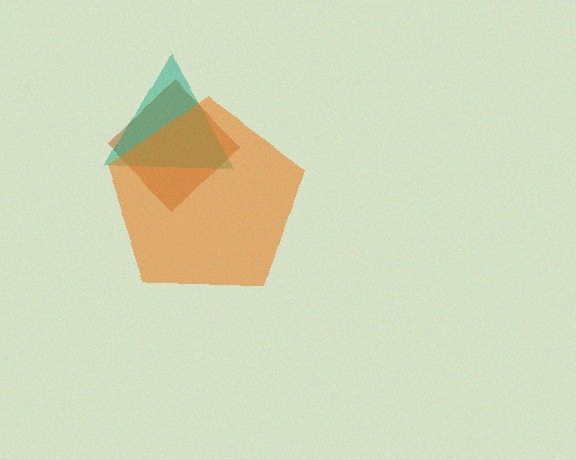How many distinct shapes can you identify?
There are 3 distinct shapes: a brown diamond, a teal triangle, an orange pentagon.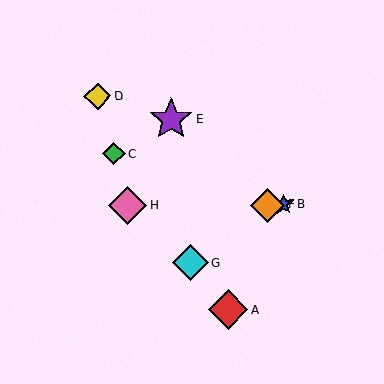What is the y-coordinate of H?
Object H is at y≈206.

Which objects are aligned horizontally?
Objects B, F, H are aligned horizontally.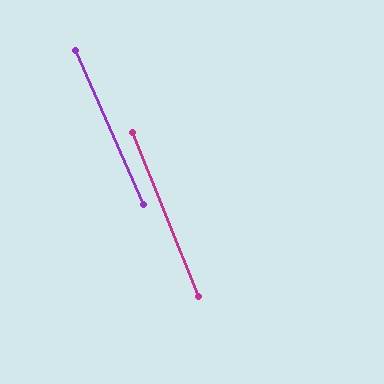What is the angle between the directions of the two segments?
Approximately 2 degrees.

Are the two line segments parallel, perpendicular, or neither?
Parallel — their directions differ by only 1.6°.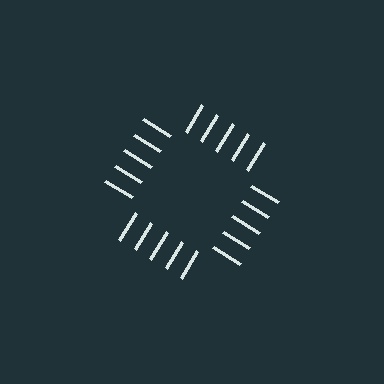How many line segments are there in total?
20 — 5 along each of the 4 edges.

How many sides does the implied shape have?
4 sides — the line-ends trace a square.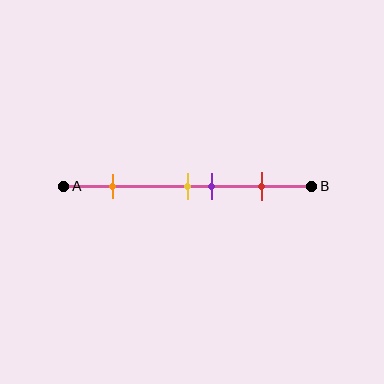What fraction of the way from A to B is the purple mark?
The purple mark is approximately 60% (0.6) of the way from A to B.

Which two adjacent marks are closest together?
The yellow and purple marks are the closest adjacent pair.